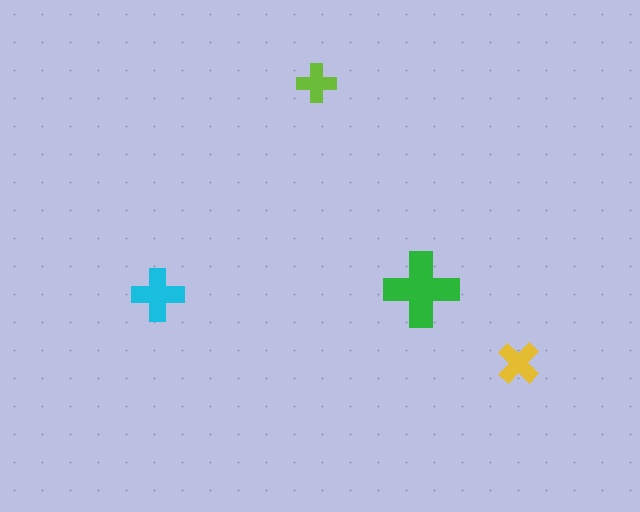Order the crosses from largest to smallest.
the green one, the cyan one, the yellow one, the lime one.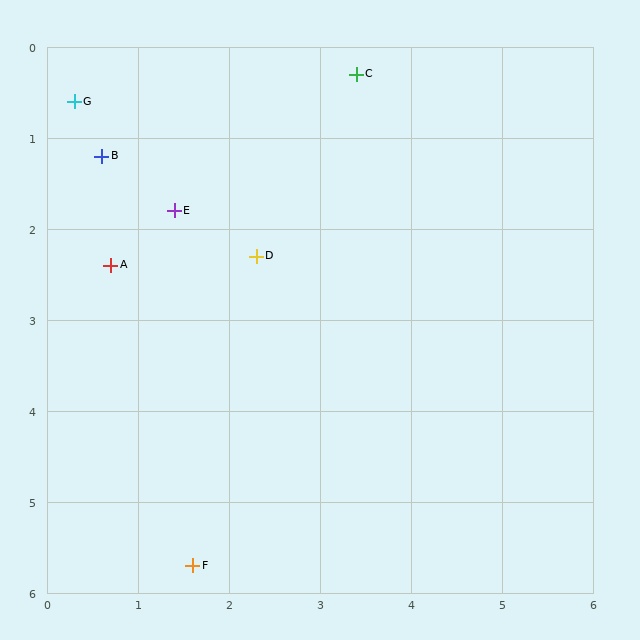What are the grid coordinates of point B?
Point B is at approximately (0.6, 1.2).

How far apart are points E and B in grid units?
Points E and B are about 1.0 grid units apart.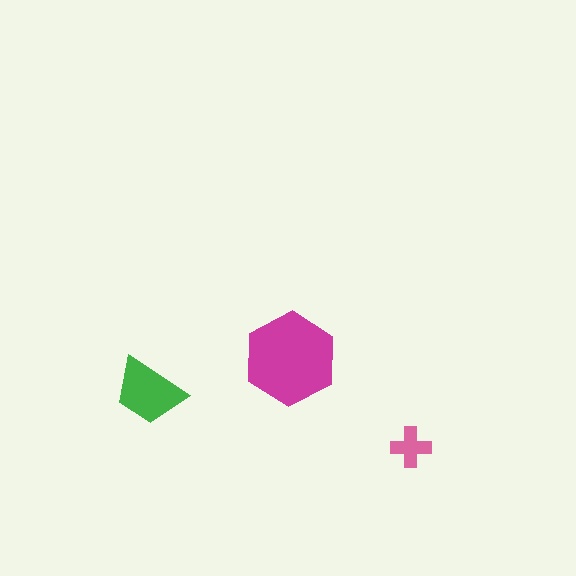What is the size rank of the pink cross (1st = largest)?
3rd.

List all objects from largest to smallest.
The magenta hexagon, the green trapezoid, the pink cross.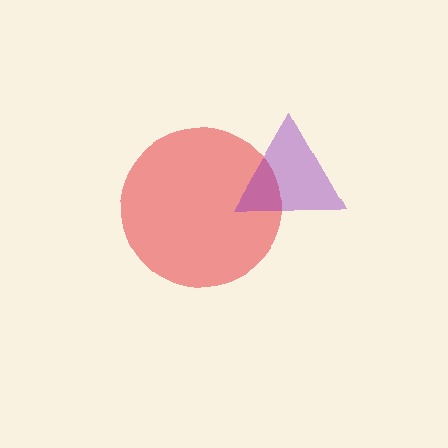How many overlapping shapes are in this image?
There are 2 overlapping shapes in the image.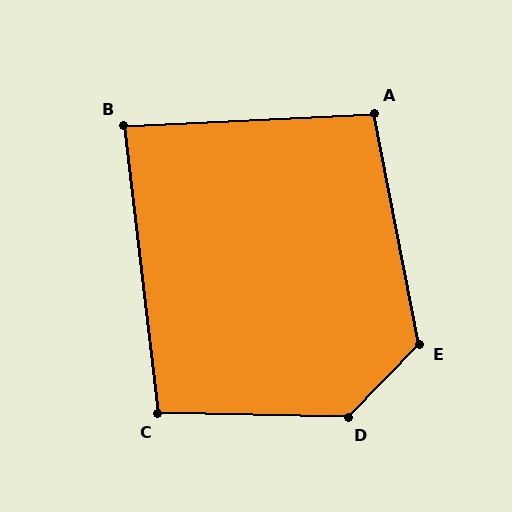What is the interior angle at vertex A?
Approximately 98 degrees (obtuse).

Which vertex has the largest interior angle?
D, at approximately 133 degrees.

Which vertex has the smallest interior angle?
B, at approximately 86 degrees.